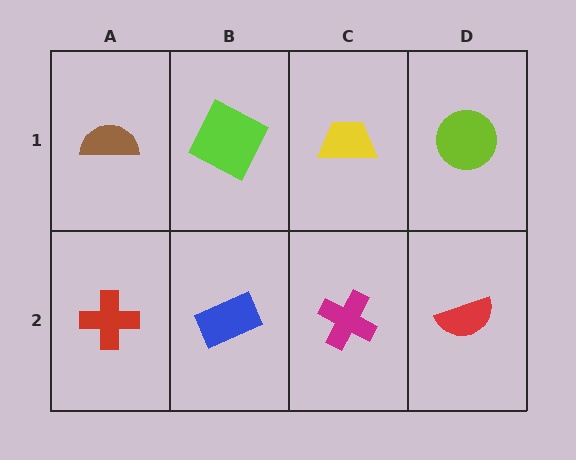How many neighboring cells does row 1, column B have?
3.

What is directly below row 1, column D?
A red semicircle.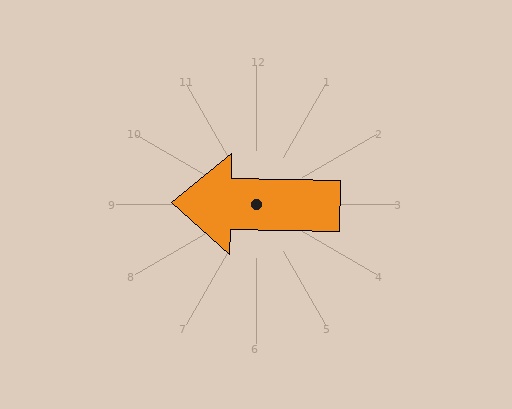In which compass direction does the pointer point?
West.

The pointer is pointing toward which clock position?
Roughly 9 o'clock.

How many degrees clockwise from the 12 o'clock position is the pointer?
Approximately 271 degrees.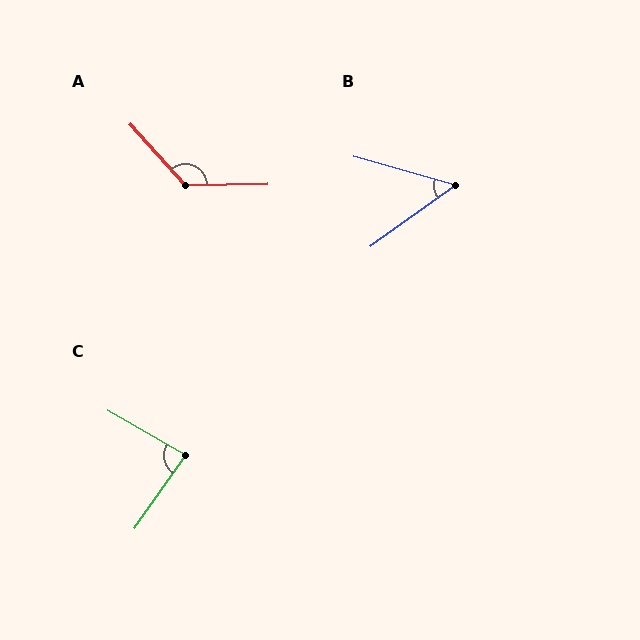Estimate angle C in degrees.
Approximately 85 degrees.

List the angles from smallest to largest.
B (51°), C (85°), A (131°).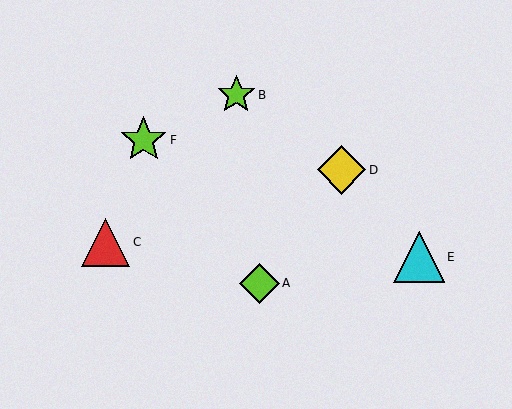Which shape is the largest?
The cyan triangle (labeled E) is the largest.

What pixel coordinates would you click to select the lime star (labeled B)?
Click at (236, 95) to select the lime star B.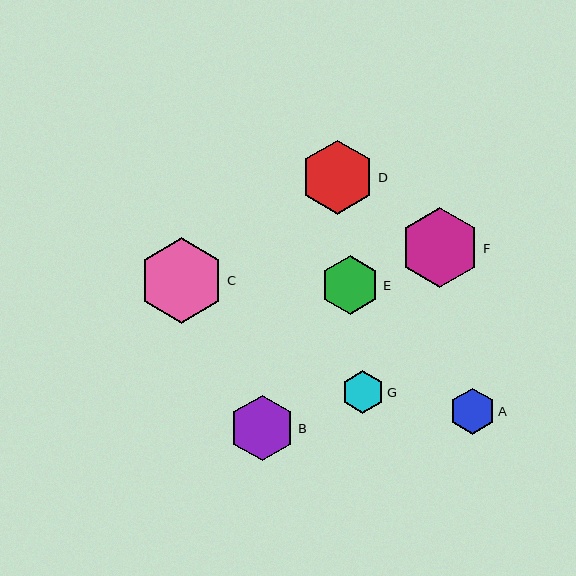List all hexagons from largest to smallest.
From largest to smallest: C, F, D, B, E, A, G.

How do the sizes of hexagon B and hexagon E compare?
Hexagon B and hexagon E are approximately the same size.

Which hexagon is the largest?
Hexagon C is the largest with a size of approximately 85 pixels.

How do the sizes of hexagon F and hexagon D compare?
Hexagon F and hexagon D are approximately the same size.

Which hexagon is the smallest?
Hexagon G is the smallest with a size of approximately 43 pixels.